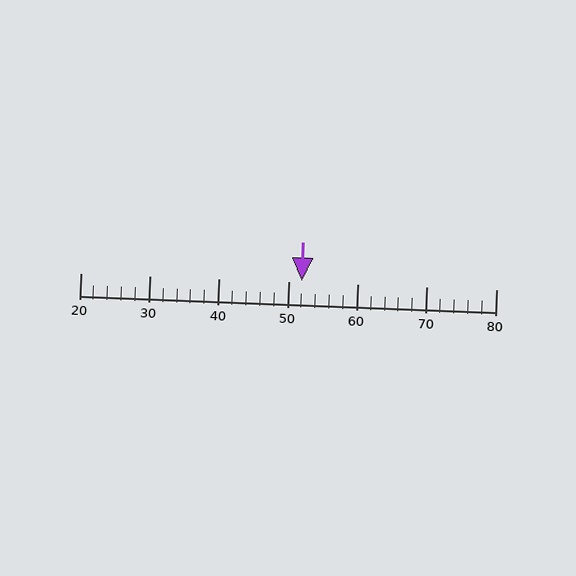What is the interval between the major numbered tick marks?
The major tick marks are spaced 10 units apart.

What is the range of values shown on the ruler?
The ruler shows values from 20 to 80.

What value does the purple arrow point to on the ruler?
The purple arrow points to approximately 52.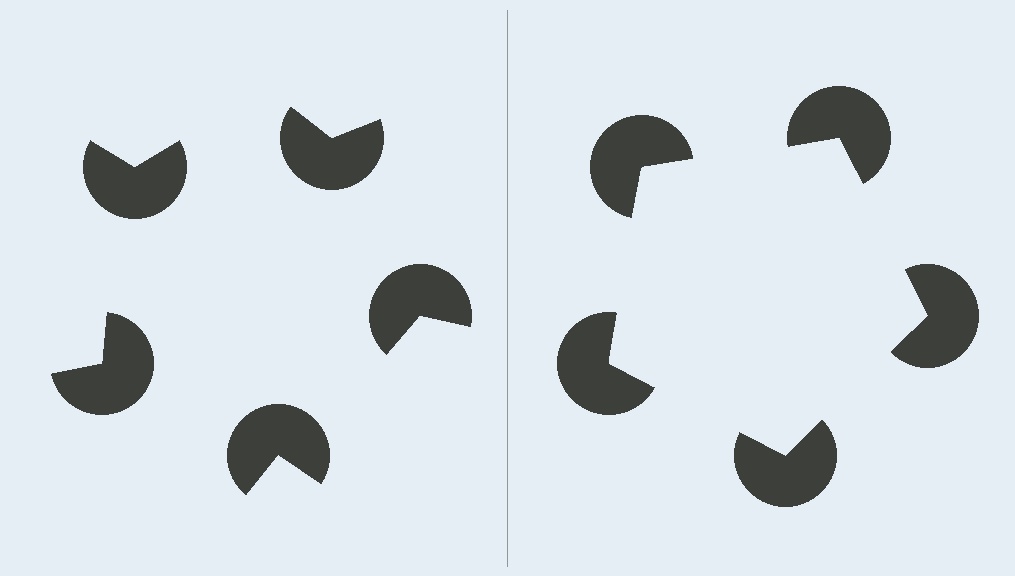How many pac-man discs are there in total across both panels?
10 — 5 on each side.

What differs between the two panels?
The pac-man discs are positioned identically on both sides; only the wedge orientations differ. On the right they align to a pentagon; on the left they are misaligned.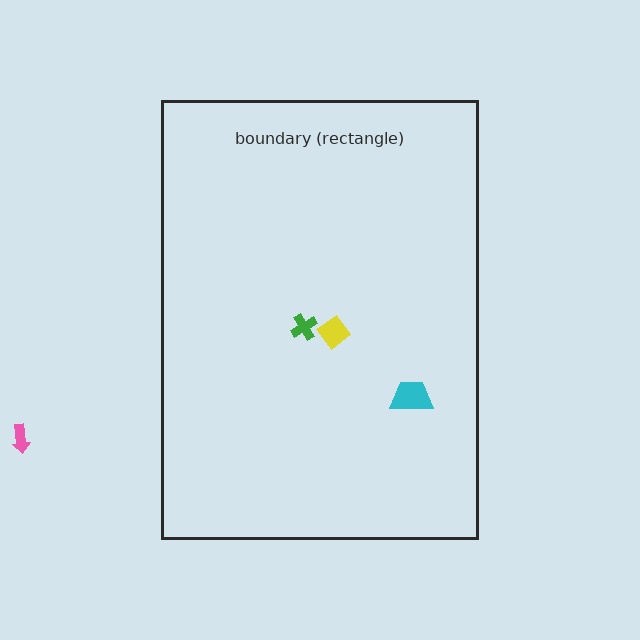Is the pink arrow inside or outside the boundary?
Outside.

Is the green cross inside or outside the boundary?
Inside.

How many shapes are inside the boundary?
3 inside, 1 outside.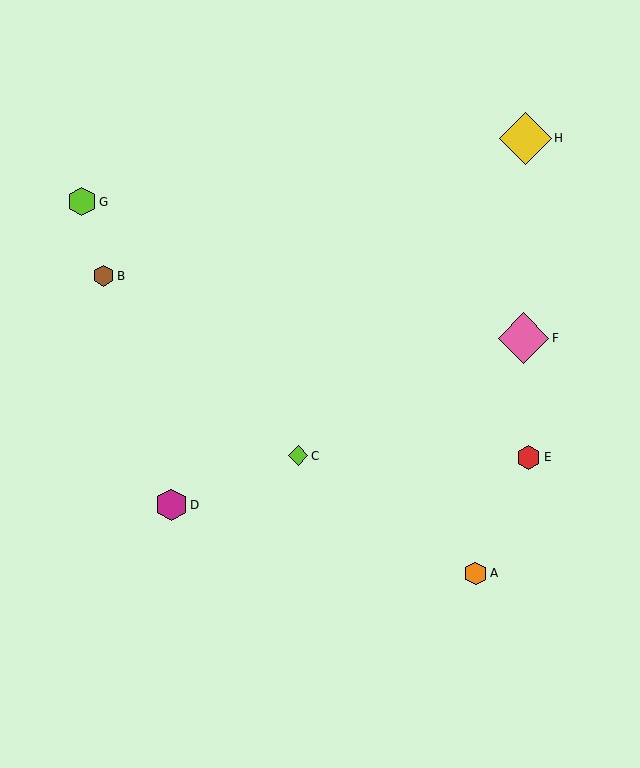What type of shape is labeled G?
Shape G is a lime hexagon.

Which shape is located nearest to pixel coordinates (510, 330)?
The pink diamond (labeled F) at (524, 338) is nearest to that location.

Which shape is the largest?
The yellow diamond (labeled H) is the largest.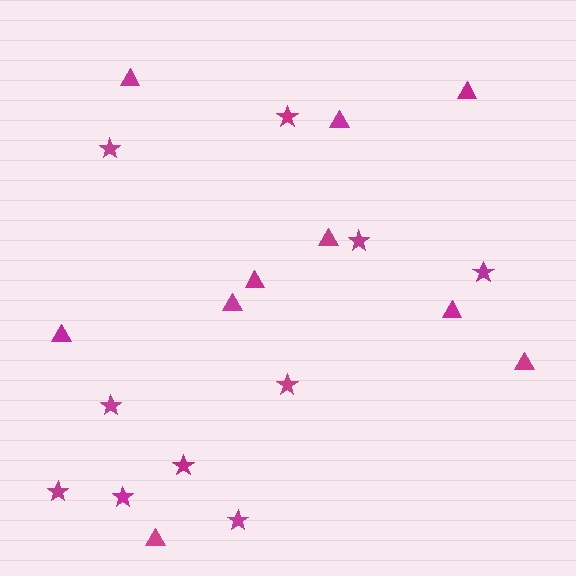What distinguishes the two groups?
There are 2 groups: one group of triangles (10) and one group of stars (10).